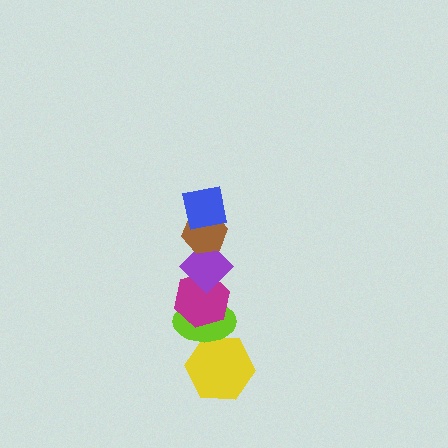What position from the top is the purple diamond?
The purple diamond is 3rd from the top.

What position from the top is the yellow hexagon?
The yellow hexagon is 6th from the top.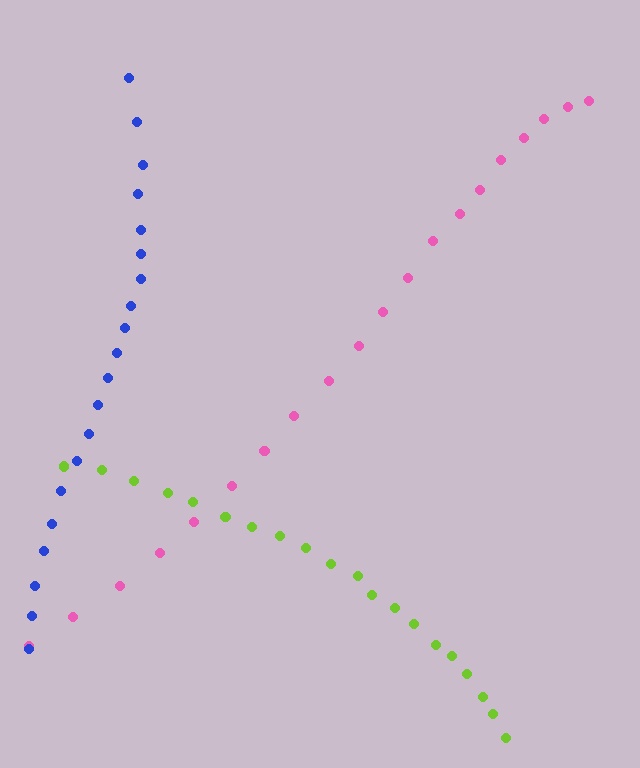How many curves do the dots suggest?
There are 3 distinct paths.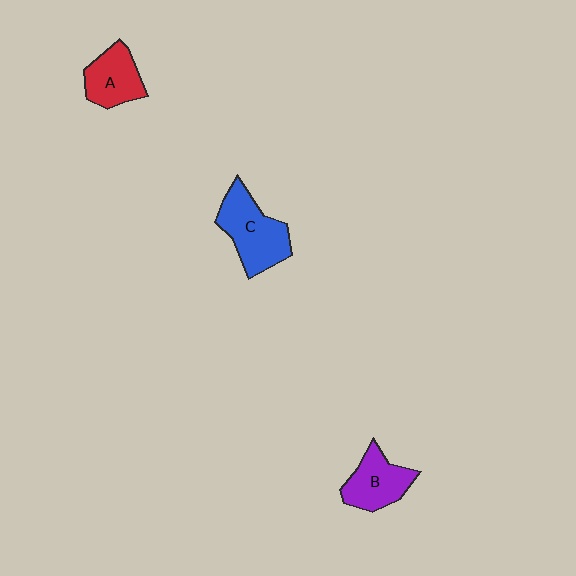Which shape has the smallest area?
Shape A (red).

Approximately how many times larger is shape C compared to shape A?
Approximately 1.4 times.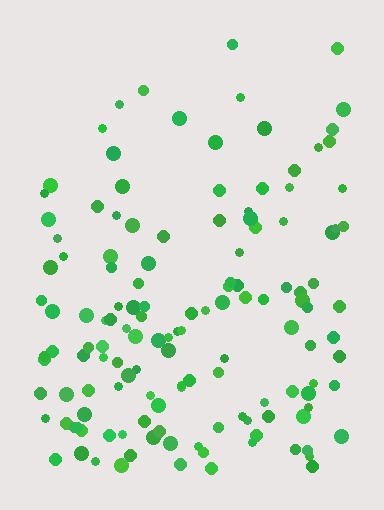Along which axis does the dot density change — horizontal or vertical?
Vertical.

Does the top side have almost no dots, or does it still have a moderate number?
Still a moderate number, just noticeably fewer than the bottom.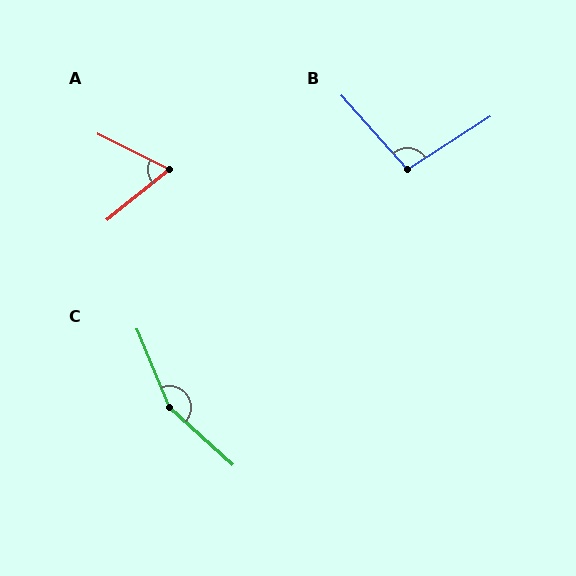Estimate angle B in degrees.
Approximately 99 degrees.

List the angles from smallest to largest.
A (66°), B (99°), C (155°).